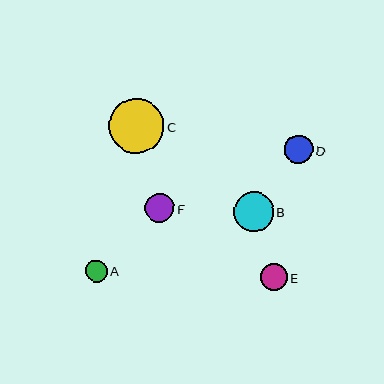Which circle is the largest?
Circle C is the largest with a size of approximately 55 pixels.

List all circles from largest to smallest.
From largest to smallest: C, B, F, D, E, A.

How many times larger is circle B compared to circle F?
Circle B is approximately 1.4 times the size of circle F.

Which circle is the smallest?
Circle A is the smallest with a size of approximately 22 pixels.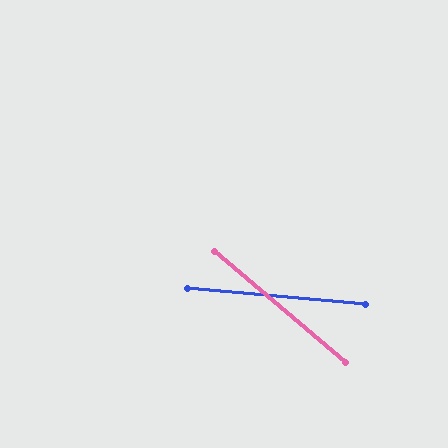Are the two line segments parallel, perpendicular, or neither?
Neither parallel nor perpendicular — they differ by about 35°.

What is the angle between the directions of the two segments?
Approximately 35 degrees.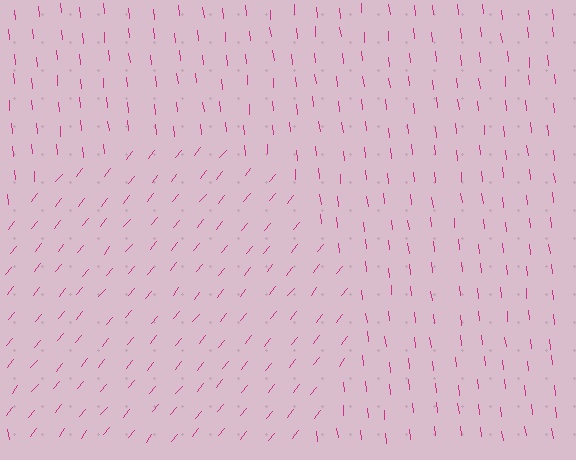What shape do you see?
I see a circle.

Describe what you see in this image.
The image is filled with small magenta line segments. A circle region in the image has lines oriented differently from the surrounding lines, creating a visible texture boundary.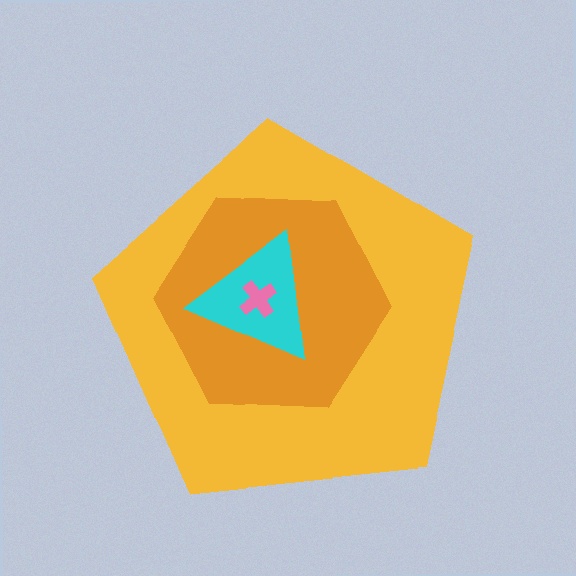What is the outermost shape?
The yellow pentagon.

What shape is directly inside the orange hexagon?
The cyan triangle.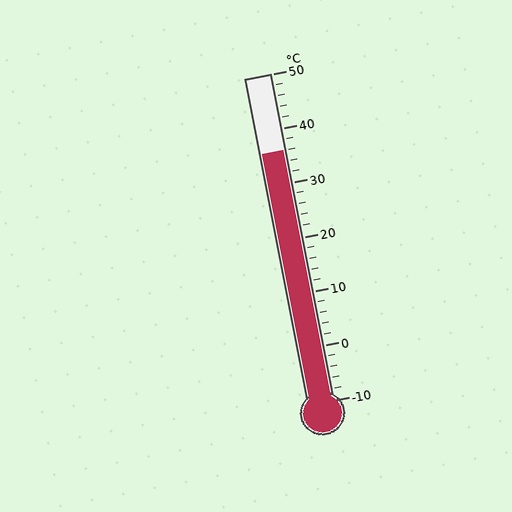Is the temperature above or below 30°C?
The temperature is above 30°C.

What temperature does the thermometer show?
The thermometer shows approximately 36°C.